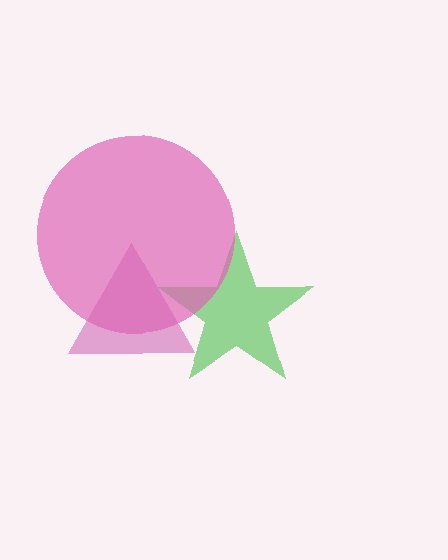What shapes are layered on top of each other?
The layered shapes are: a magenta triangle, a green star, a pink circle.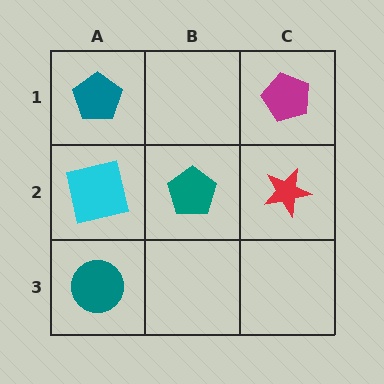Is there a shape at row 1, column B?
No, that cell is empty.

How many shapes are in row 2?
3 shapes.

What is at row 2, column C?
A red star.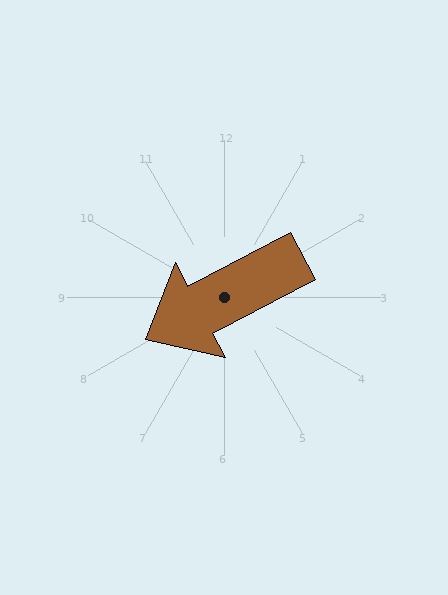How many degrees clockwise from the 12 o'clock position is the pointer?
Approximately 242 degrees.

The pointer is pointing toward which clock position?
Roughly 8 o'clock.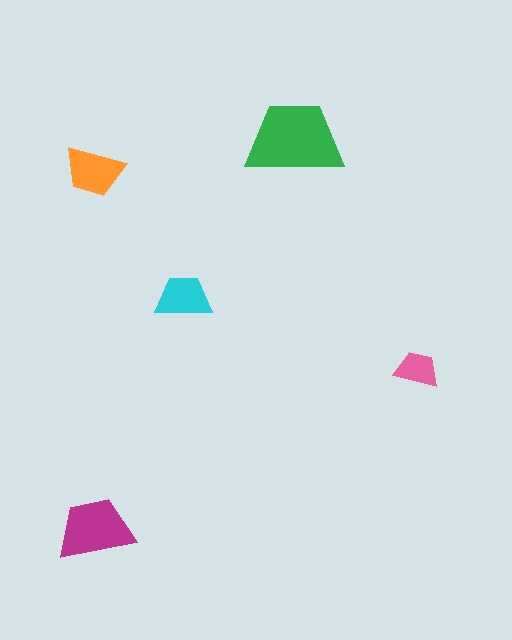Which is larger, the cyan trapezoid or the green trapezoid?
The green one.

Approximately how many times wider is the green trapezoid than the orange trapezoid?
About 1.5 times wider.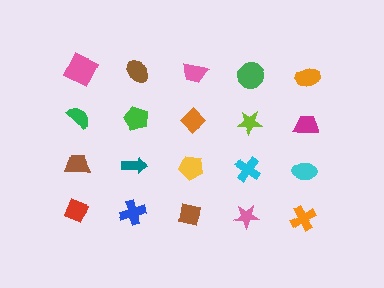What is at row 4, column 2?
A blue cross.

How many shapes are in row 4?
5 shapes.